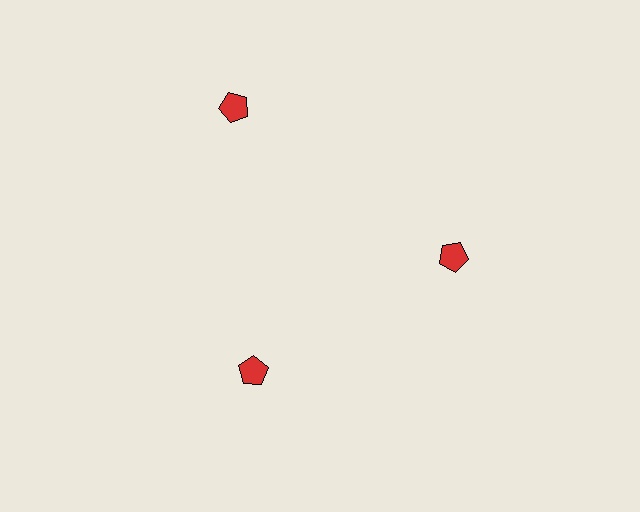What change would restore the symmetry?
The symmetry would be restored by moving it inward, back onto the ring so that all 3 pentagons sit at equal angles and equal distance from the center.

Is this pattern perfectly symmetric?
No. The 3 red pentagons are arranged in a ring, but one element near the 11 o'clock position is pushed outward from the center, breaking the 3-fold rotational symmetry.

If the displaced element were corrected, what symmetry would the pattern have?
It would have 3-fold rotational symmetry — the pattern would map onto itself every 120 degrees.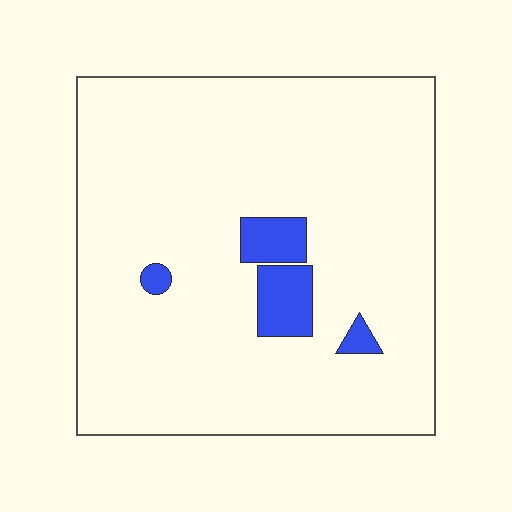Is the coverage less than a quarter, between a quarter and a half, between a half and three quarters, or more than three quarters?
Less than a quarter.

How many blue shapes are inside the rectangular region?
4.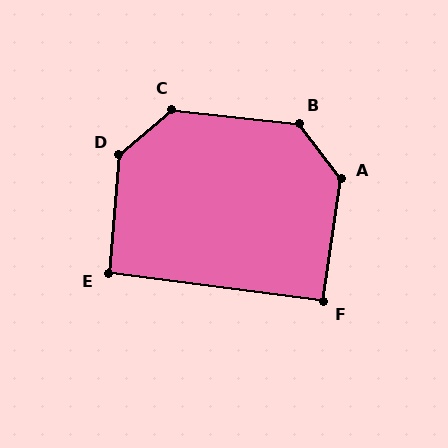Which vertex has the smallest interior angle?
F, at approximately 91 degrees.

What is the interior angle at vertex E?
Approximately 92 degrees (approximately right).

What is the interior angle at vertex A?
Approximately 134 degrees (obtuse).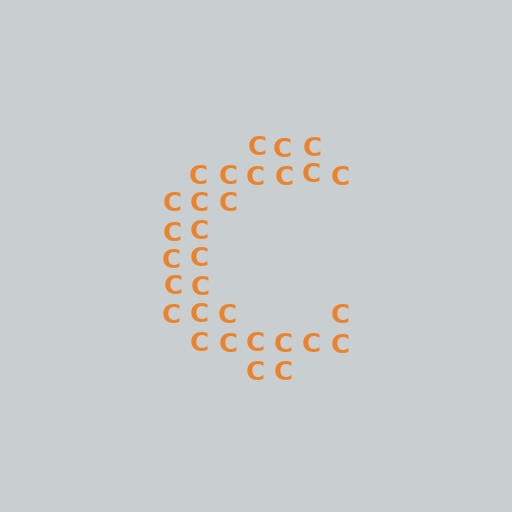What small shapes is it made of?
It is made of small letter C's.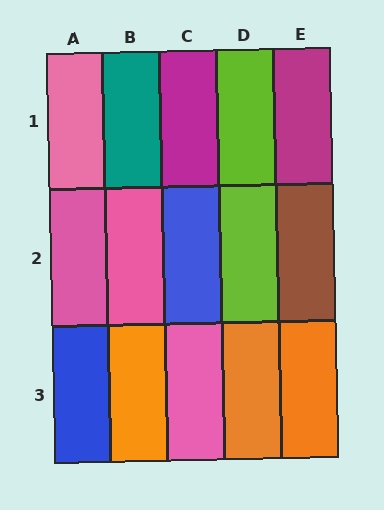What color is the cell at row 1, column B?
Teal.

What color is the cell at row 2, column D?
Lime.